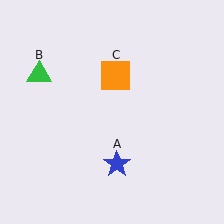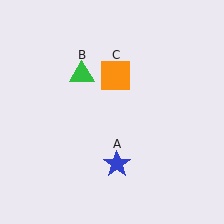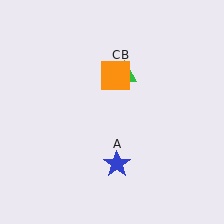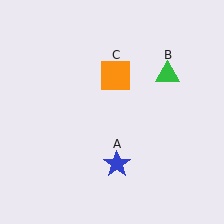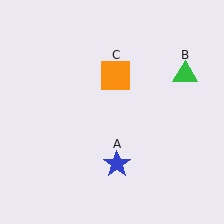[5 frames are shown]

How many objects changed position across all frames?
1 object changed position: green triangle (object B).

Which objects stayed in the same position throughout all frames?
Blue star (object A) and orange square (object C) remained stationary.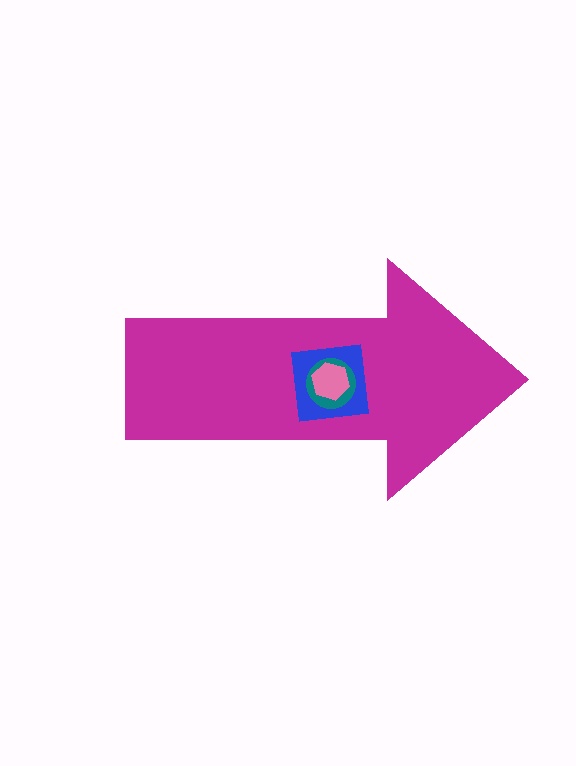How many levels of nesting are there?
4.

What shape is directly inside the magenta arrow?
The blue square.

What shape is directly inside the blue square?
The teal circle.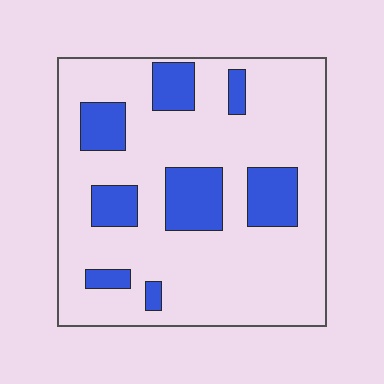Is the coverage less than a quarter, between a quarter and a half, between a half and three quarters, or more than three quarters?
Less than a quarter.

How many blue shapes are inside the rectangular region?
8.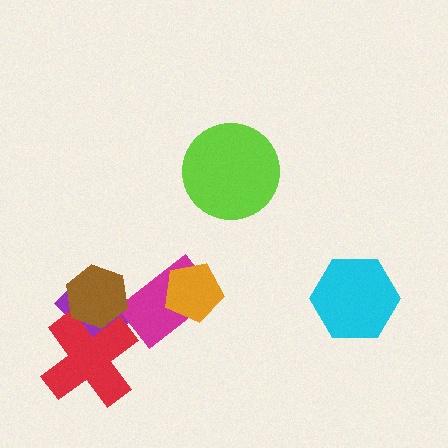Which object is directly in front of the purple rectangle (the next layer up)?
The red cross is directly in front of the purple rectangle.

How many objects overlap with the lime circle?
0 objects overlap with the lime circle.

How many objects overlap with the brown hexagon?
2 objects overlap with the brown hexagon.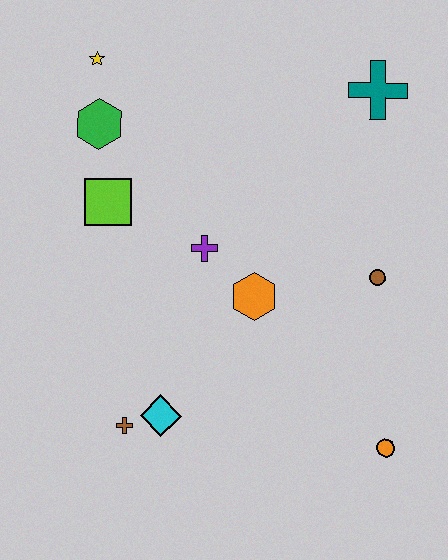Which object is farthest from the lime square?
The orange circle is farthest from the lime square.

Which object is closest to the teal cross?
The brown circle is closest to the teal cross.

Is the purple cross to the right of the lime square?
Yes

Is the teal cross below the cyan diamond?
No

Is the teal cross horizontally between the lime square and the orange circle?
Yes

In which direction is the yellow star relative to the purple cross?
The yellow star is above the purple cross.